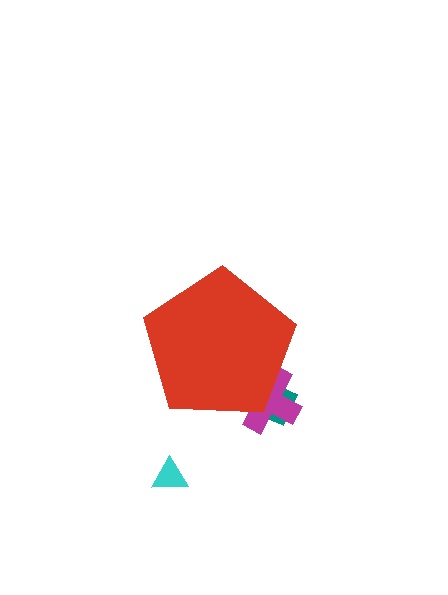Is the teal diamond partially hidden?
Yes, the teal diamond is partially hidden behind the red pentagon.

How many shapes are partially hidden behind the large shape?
2 shapes are partially hidden.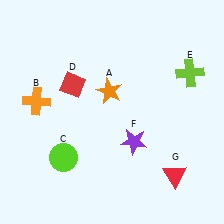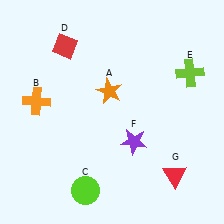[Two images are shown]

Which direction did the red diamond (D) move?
The red diamond (D) moved up.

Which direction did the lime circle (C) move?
The lime circle (C) moved down.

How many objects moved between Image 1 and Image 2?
2 objects moved between the two images.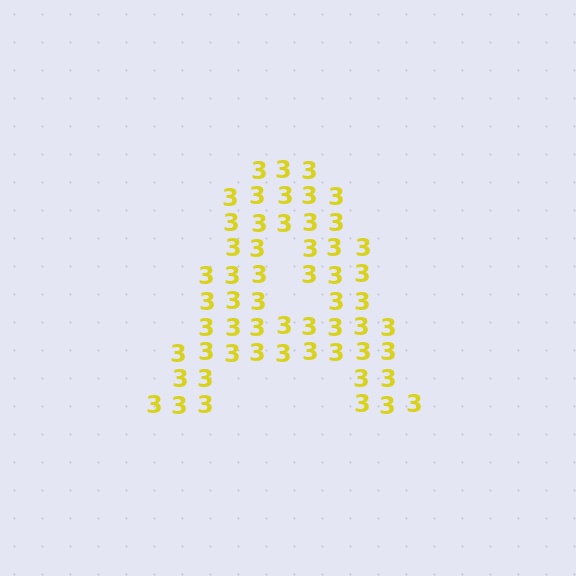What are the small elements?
The small elements are digit 3's.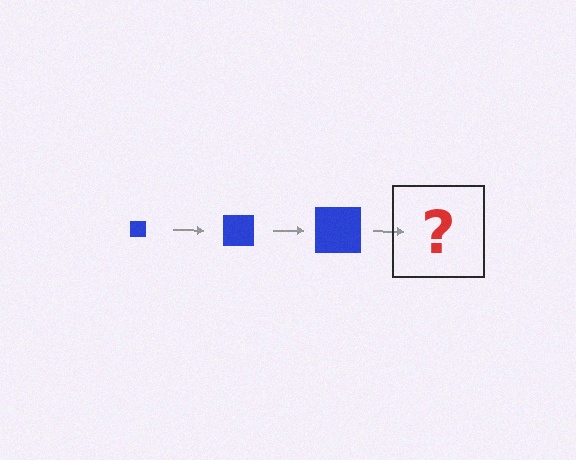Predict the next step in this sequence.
The next step is a blue square, larger than the previous one.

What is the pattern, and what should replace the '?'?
The pattern is that the square gets progressively larger each step. The '?' should be a blue square, larger than the previous one.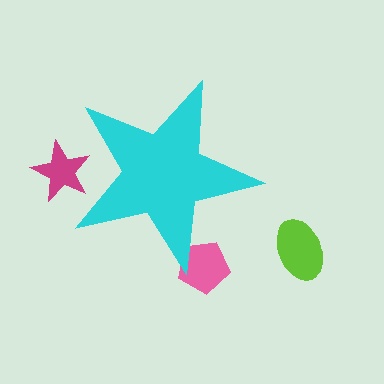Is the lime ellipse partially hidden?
No, the lime ellipse is fully visible.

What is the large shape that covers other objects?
A cyan star.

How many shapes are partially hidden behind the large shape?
2 shapes are partially hidden.